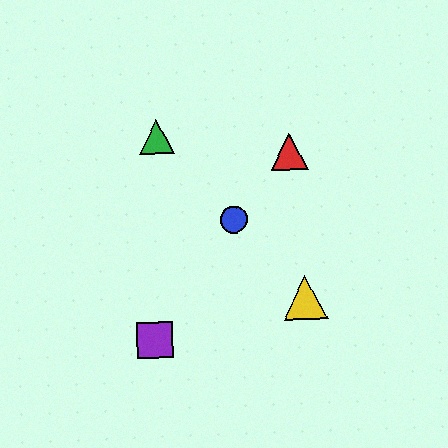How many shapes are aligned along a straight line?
3 shapes (the blue circle, the green triangle, the yellow triangle) are aligned along a straight line.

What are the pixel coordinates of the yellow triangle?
The yellow triangle is at (306, 297).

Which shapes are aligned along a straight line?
The blue circle, the green triangle, the yellow triangle are aligned along a straight line.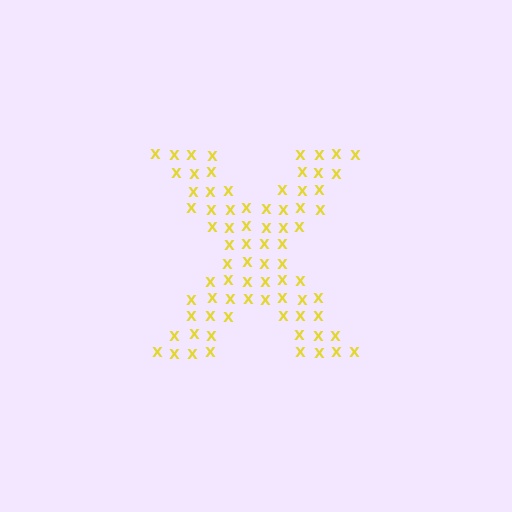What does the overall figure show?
The overall figure shows the letter X.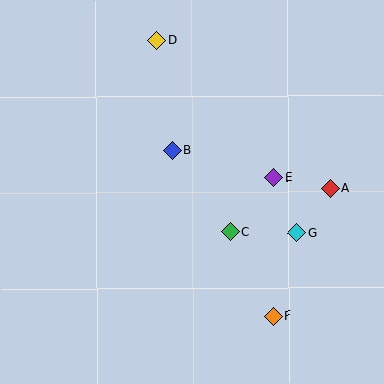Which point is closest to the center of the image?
Point B at (172, 151) is closest to the center.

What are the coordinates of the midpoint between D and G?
The midpoint between D and G is at (227, 137).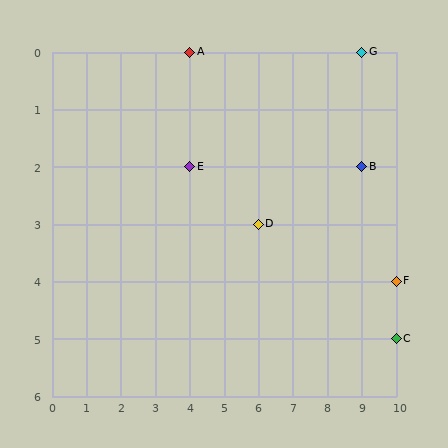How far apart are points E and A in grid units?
Points E and A are 2 rows apart.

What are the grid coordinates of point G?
Point G is at grid coordinates (9, 0).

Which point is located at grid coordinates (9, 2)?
Point B is at (9, 2).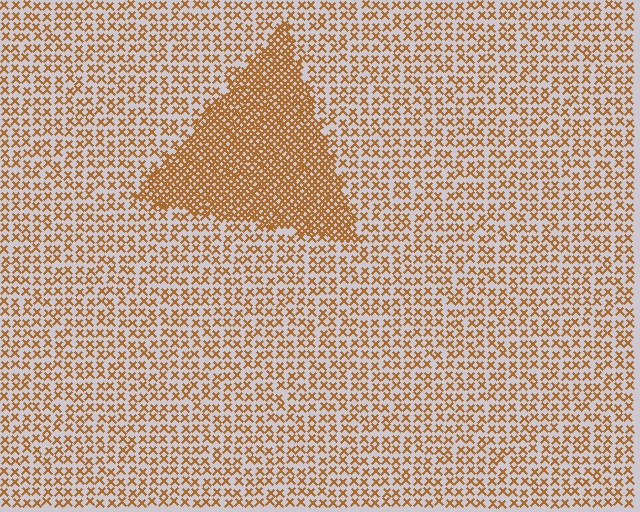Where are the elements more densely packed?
The elements are more densely packed inside the triangle boundary.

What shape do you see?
I see a triangle.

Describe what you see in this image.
The image contains small brown elements arranged at two different densities. A triangle-shaped region is visible where the elements are more densely packed than the surrounding area.